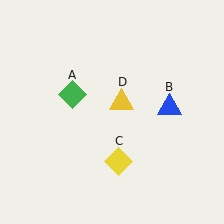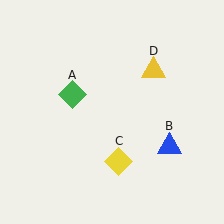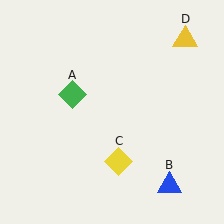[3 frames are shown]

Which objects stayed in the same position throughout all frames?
Green diamond (object A) and yellow diamond (object C) remained stationary.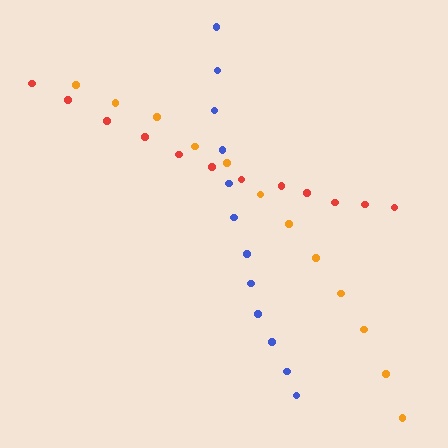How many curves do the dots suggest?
There are 3 distinct paths.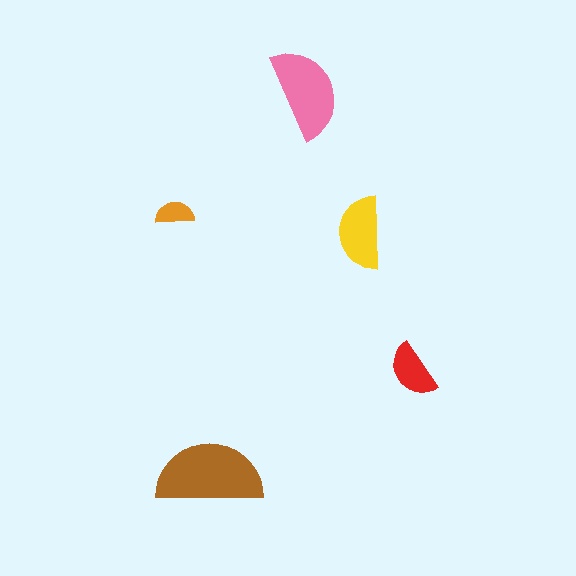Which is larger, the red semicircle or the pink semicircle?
The pink one.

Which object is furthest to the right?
The red semicircle is rightmost.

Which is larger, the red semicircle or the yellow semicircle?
The yellow one.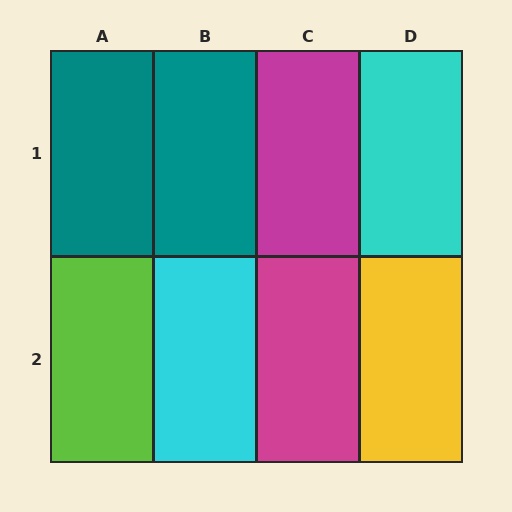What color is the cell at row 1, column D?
Cyan.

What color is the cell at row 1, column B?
Teal.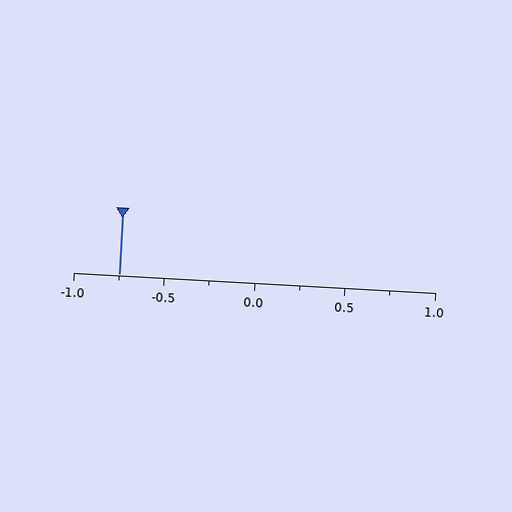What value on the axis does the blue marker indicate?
The marker indicates approximately -0.75.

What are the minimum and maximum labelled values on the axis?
The axis runs from -1.0 to 1.0.